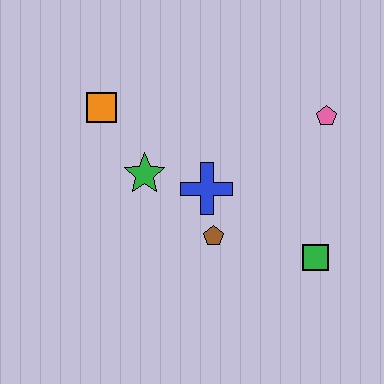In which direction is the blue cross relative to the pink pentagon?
The blue cross is to the left of the pink pentagon.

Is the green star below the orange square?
Yes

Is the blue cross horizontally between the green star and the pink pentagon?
Yes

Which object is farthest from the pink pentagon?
The orange square is farthest from the pink pentagon.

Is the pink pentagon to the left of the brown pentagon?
No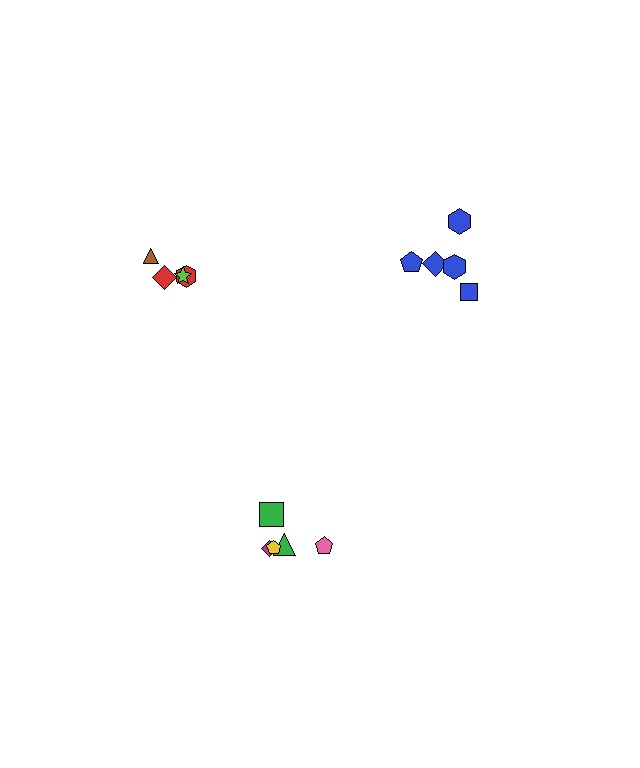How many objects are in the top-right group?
There are 6 objects.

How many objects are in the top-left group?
There are 4 objects.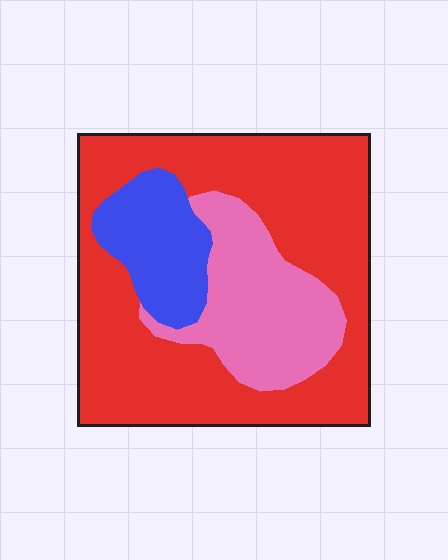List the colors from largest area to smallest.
From largest to smallest: red, pink, blue.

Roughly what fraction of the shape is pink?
Pink takes up about one quarter (1/4) of the shape.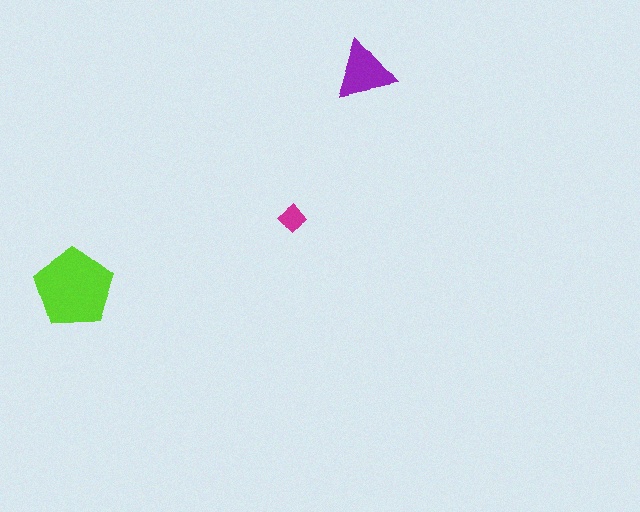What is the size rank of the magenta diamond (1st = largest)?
3rd.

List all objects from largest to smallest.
The lime pentagon, the purple triangle, the magenta diamond.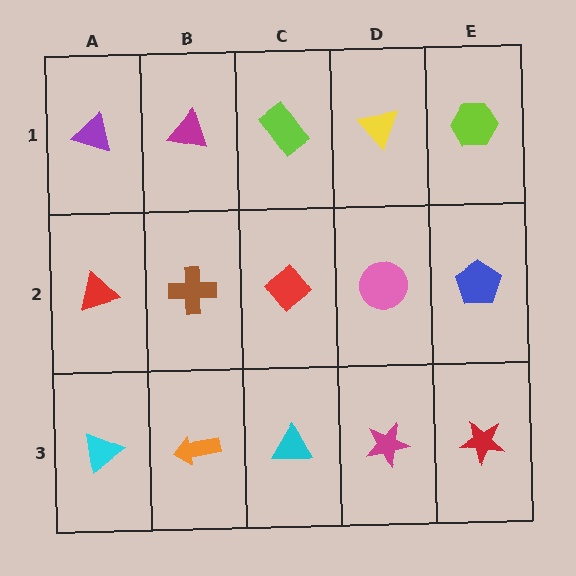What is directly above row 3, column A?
A red triangle.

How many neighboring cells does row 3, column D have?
3.